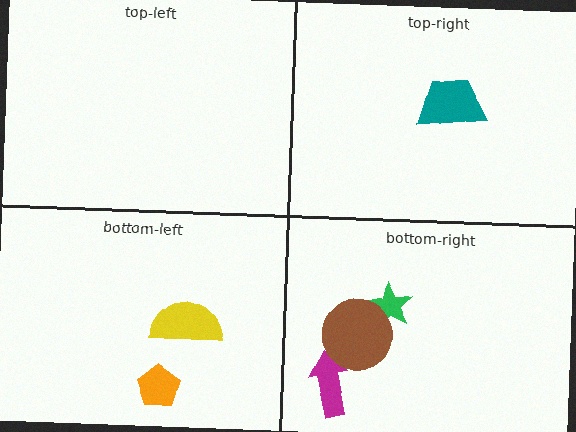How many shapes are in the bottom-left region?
2.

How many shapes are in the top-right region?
1.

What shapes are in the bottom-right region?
The magenta arrow, the green star, the brown circle.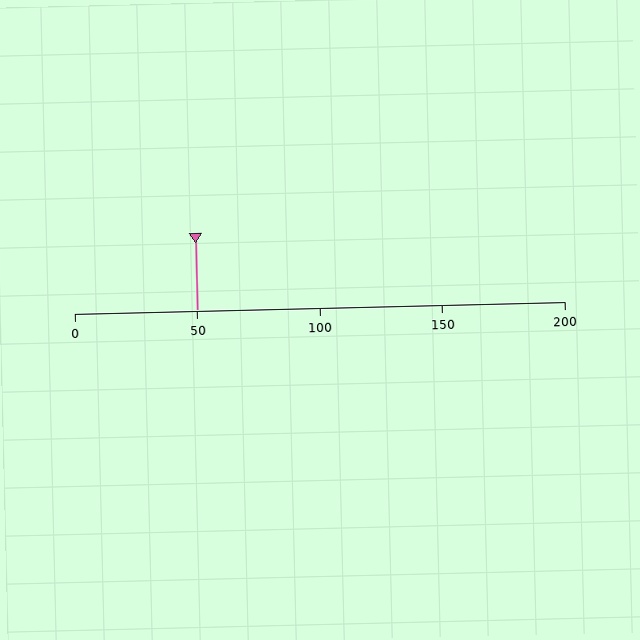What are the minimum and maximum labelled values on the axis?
The axis runs from 0 to 200.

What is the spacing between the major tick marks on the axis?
The major ticks are spaced 50 apart.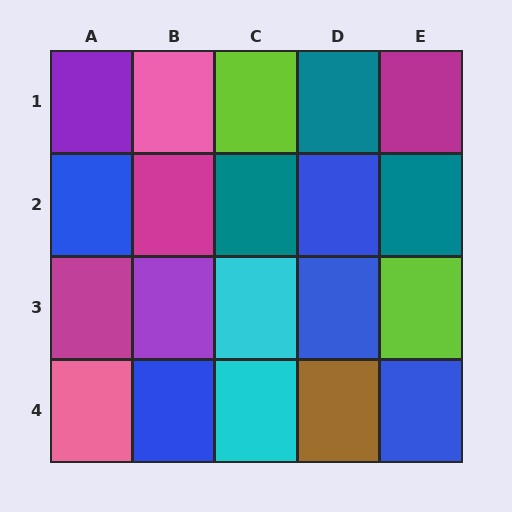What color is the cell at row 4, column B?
Blue.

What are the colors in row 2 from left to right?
Blue, magenta, teal, blue, teal.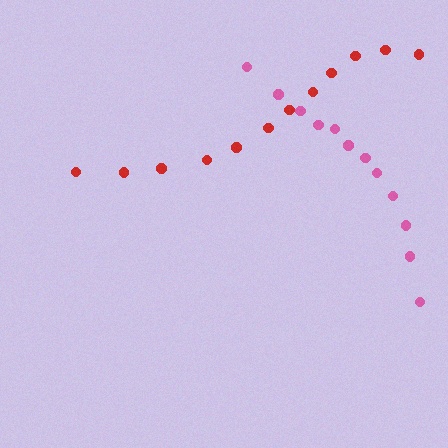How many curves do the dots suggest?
There are 2 distinct paths.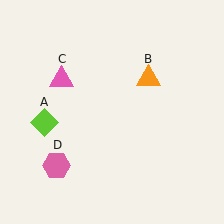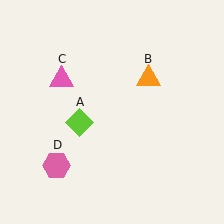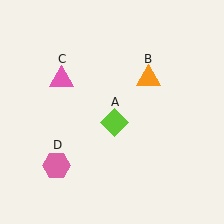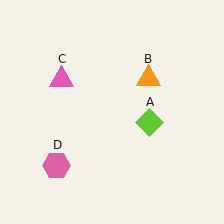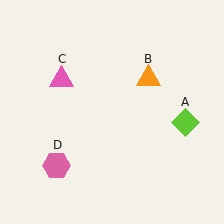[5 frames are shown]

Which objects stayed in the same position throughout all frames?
Orange triangle (object B) and pink triangle (object C) and pink hexagon (object D) remained stationary.